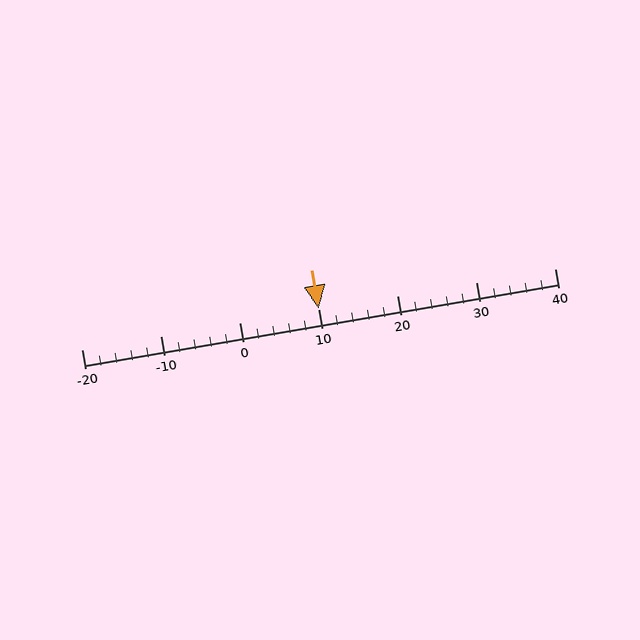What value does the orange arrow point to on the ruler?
The orange arrow points to approximately 10.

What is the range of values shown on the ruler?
The ruler shows values from -20 to 40.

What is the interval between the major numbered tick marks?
The major tick marks are spaced 10 units apart.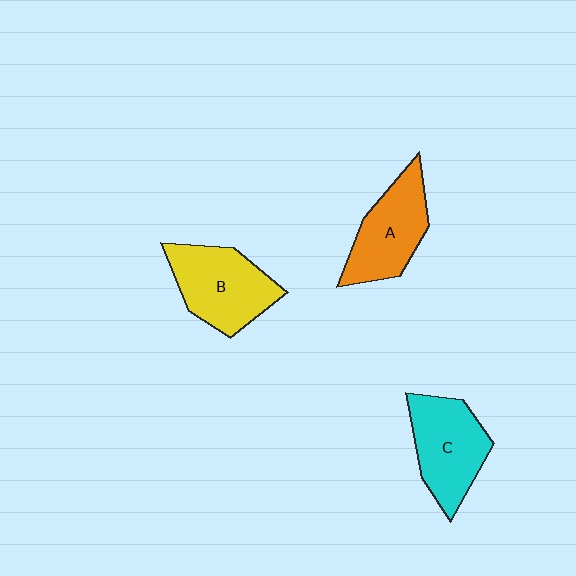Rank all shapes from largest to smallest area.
From largest to smallest: B (yellow), C (cyan), A (orange).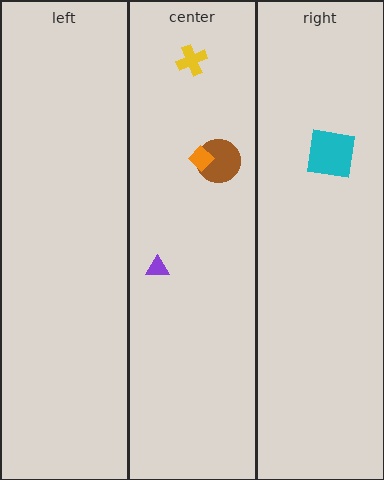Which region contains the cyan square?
The right region.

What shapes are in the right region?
The cyan square.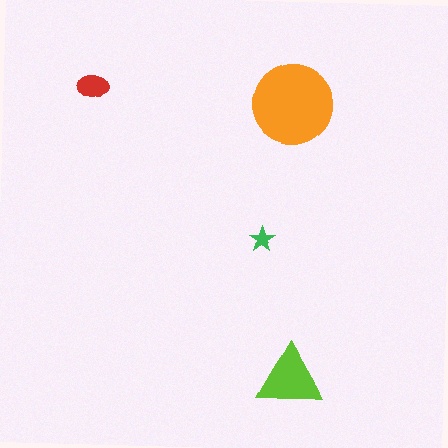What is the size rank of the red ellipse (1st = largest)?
3rd.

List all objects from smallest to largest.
The green star, the red ellipse, the lime triangle, the orange circle.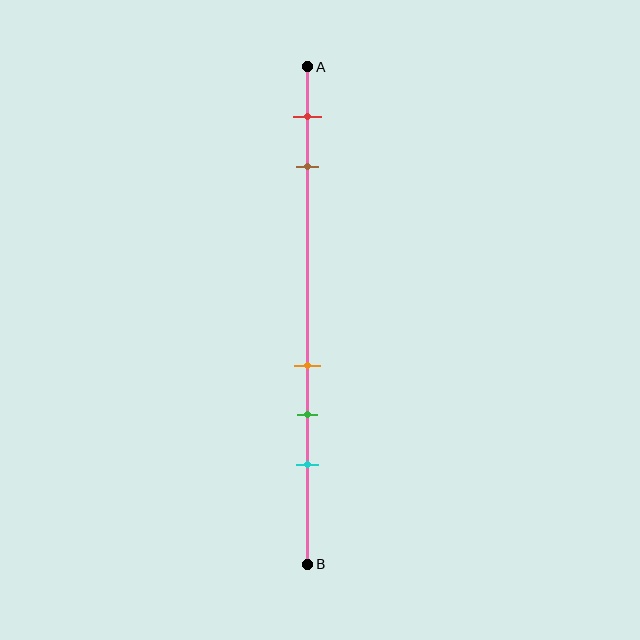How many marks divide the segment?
There are 5 marks dividing the segment.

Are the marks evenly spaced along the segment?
No, the marks are not evenly spaced.